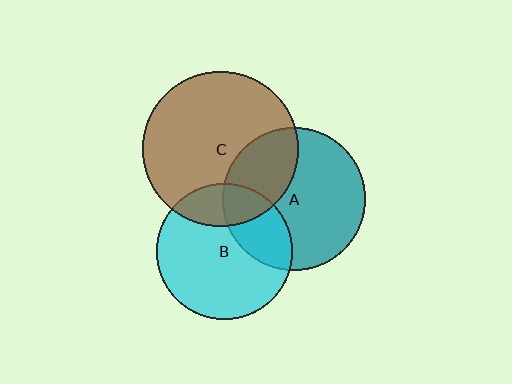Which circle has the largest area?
Circle C (brown).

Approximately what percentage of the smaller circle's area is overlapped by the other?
Approximately 25%.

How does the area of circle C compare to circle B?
Approximately 1.3 times.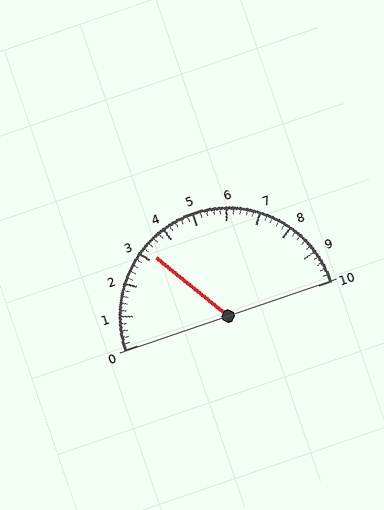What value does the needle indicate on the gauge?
The needle indicates approximately 3.2.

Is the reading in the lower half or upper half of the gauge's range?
The reading is in the lower half of the range (0 to 10).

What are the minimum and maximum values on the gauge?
The gauge ranges from 0 to 10.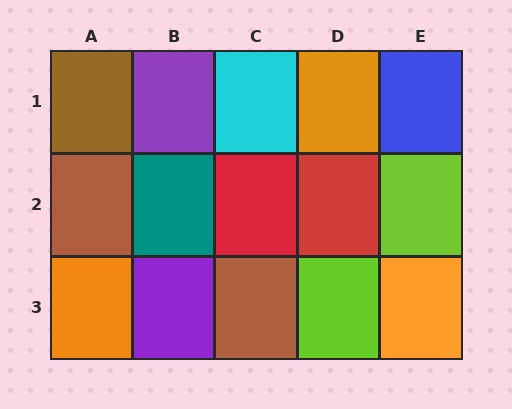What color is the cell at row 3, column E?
Orange.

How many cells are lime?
2 cells are lime.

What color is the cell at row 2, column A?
Brown.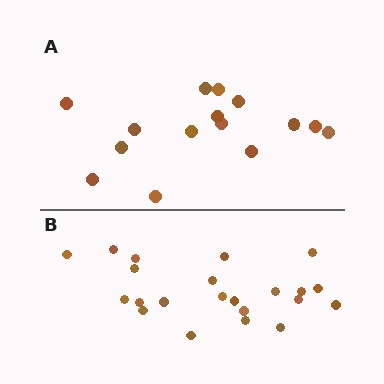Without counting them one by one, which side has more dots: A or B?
Region B (the bottom region) has more dots.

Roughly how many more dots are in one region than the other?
Region B has roughly 8 or so more dots than region A.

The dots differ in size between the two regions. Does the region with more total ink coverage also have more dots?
No. Region A has more total ink coverage because its dots are larger, but region B actually contains more individual dots. Total area can be misleading — the number of items is what matters here.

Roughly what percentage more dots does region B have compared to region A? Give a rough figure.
About 45% more.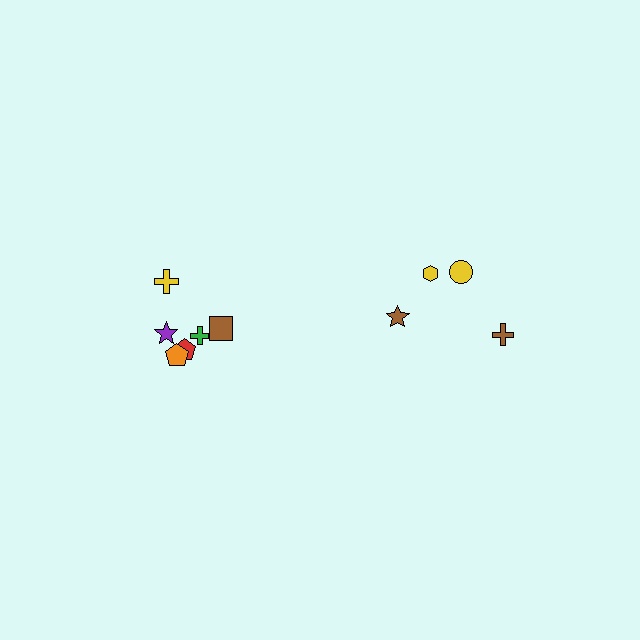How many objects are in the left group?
There are 6 objects.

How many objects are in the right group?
There are 4 objects.